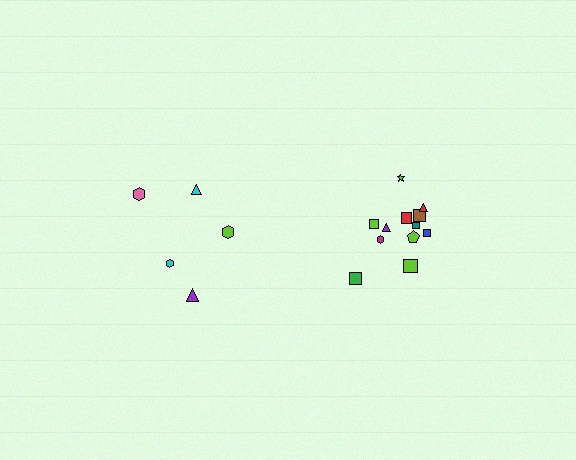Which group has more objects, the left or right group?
The right group.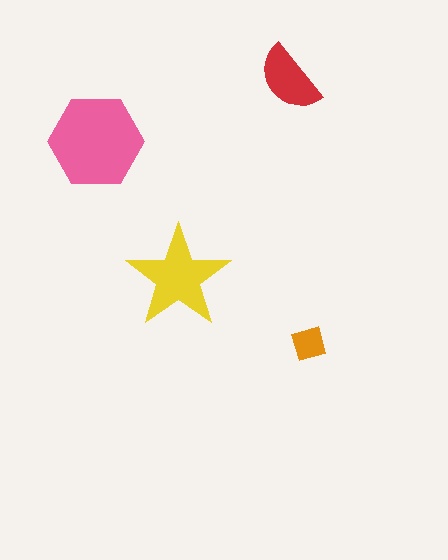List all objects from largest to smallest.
The pink hexagon, the yellow star, the red semicircle, the orange diamond.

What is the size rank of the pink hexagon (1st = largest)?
1st.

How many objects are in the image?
There are 4 objects in the image.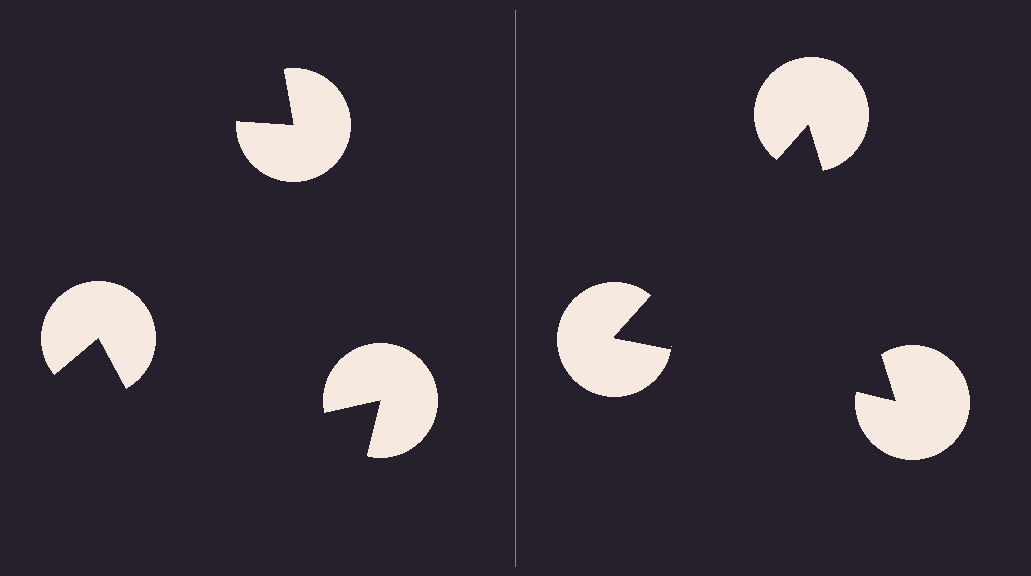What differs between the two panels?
The pac-man discs are positioned identically on both sides; only the wedge orientations differ. On the right they align to a triangle; on the left they are misaligned.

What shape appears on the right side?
An illusory triangle.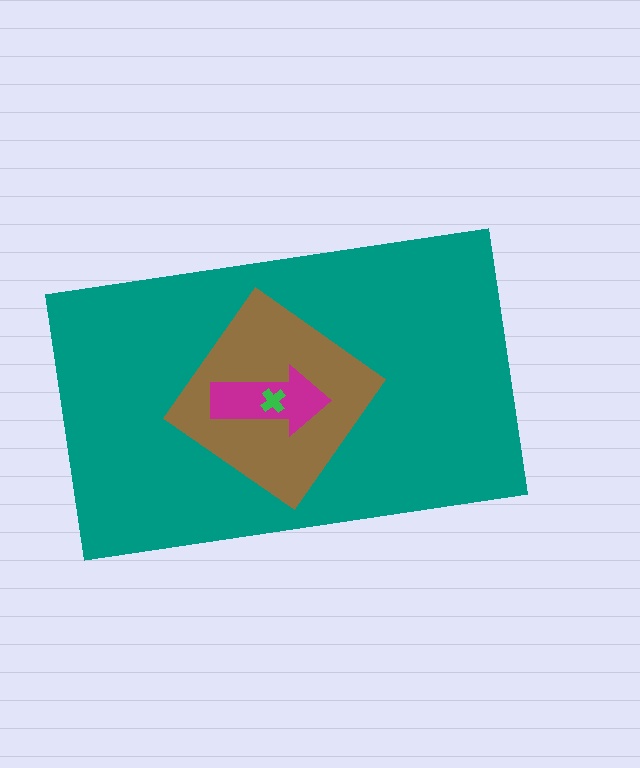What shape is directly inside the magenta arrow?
The green cross.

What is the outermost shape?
The teal rectangle.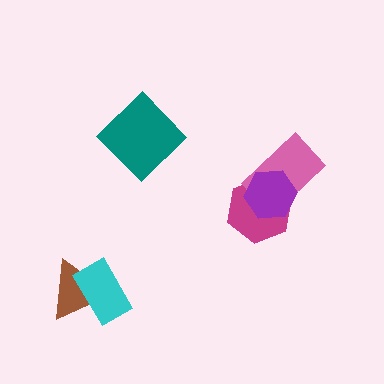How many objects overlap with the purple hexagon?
2 objects overlap with the purple hexagon.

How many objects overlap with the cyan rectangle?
1 object overlaps with the cyan rectangle.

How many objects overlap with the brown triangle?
1 object overlaps with the brown triangle.